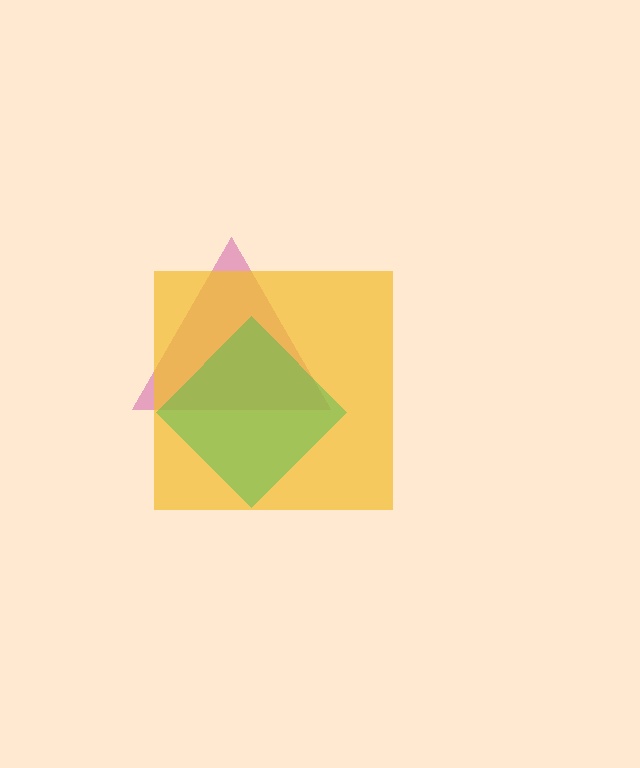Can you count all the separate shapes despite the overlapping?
Yes, there are 3 separate shapes.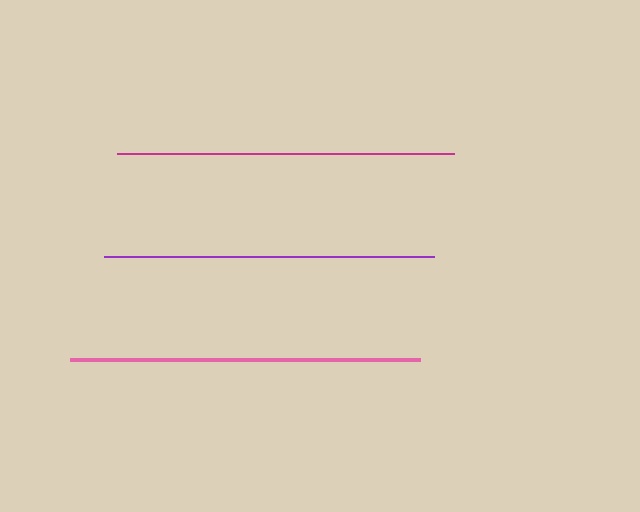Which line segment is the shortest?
The purple line is the shortest at approximately 330 pixels.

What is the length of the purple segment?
The purple segment is approximately 330 pixels long.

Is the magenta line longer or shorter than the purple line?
The magenta line is longer than the purple line.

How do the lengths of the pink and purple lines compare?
The pink and purple lines are approximately the same length.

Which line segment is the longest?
The pink line is the longest at approximately 350 pixels.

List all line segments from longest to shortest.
From longest to shortest: pink, magenta, purple.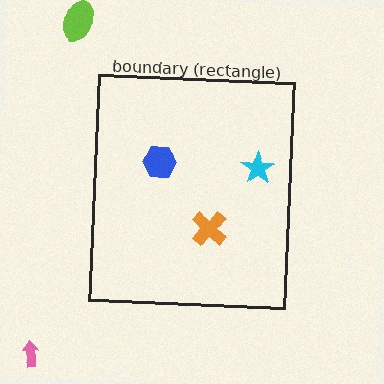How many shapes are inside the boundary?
3 inside, 2 outside.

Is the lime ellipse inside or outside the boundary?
Outside.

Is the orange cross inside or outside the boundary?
Inside.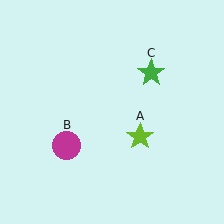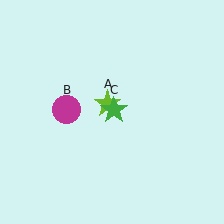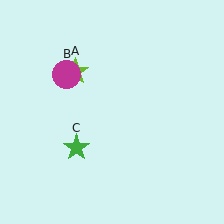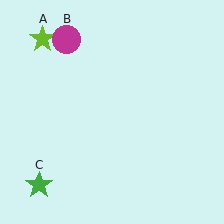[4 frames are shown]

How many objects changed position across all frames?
3 objects changed position: lime star (object A), magenta circle (object B), green star (object C).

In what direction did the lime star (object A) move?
The lime star (object A) moved up and to the left.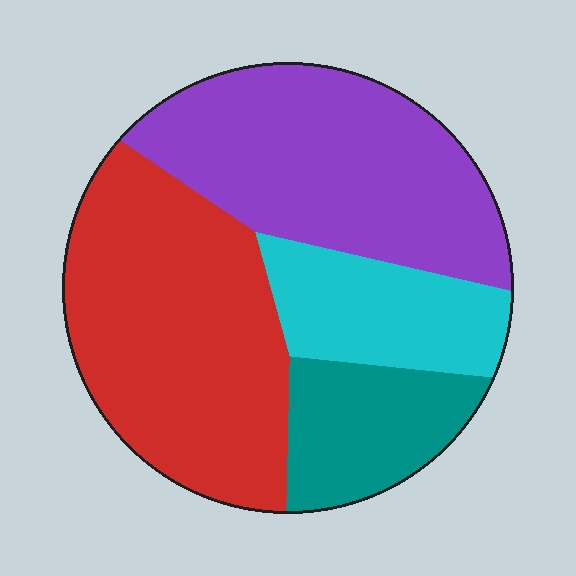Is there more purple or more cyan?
Purple.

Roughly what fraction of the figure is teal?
Teal covers 14% of the figure.